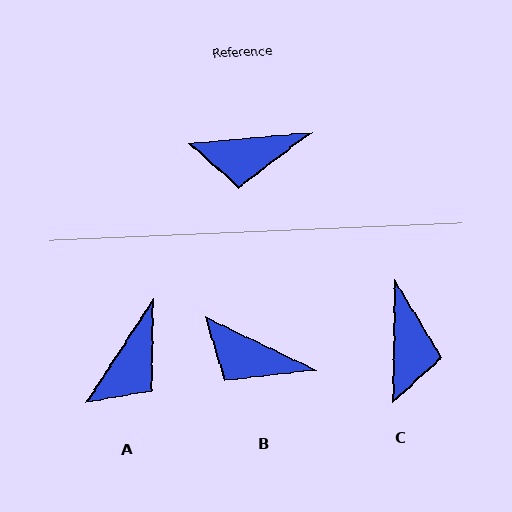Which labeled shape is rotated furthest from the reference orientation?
C, about 84 degrees away.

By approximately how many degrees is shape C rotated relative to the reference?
Approximately 84 degrees counter-clockwise.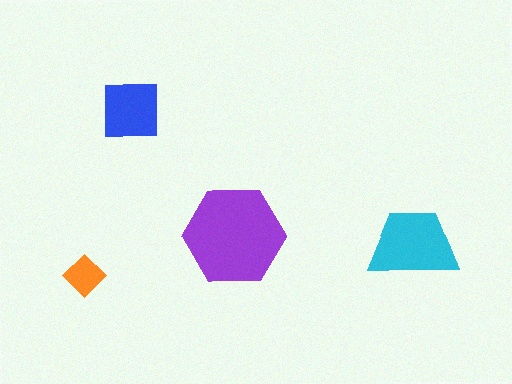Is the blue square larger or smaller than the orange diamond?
Larger.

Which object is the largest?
The purple hexagon.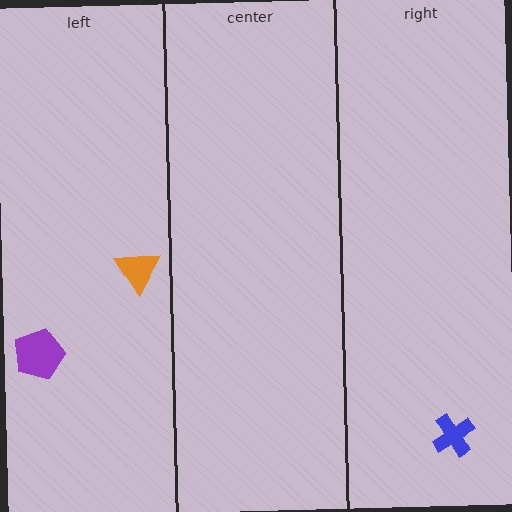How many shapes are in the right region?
1.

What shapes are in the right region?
The blue cross.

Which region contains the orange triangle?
The left region.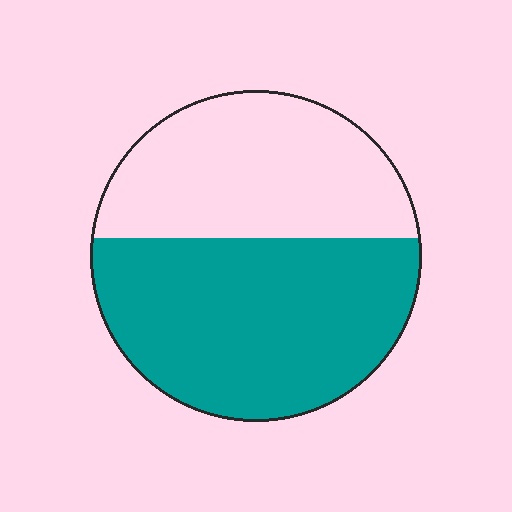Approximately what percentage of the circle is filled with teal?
Approximately 55%.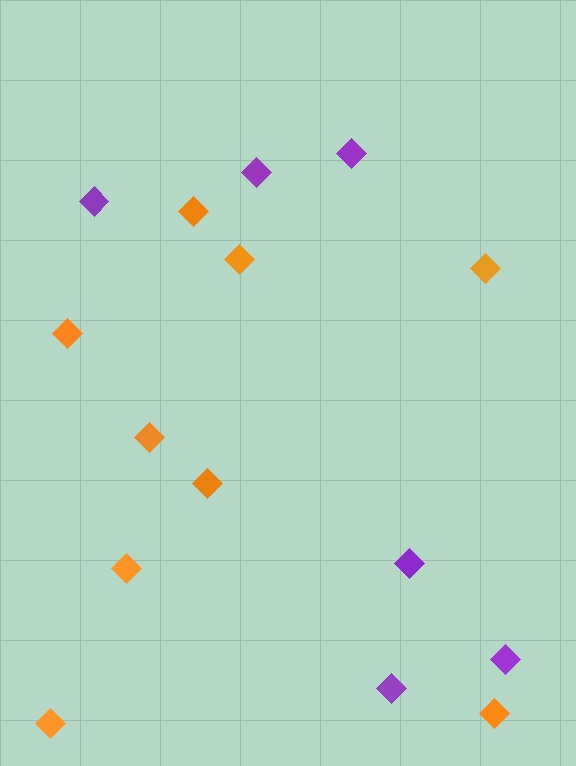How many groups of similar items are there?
There are 2 groups: one group of orange diamonds (9) and one group of purple diamonds (6).